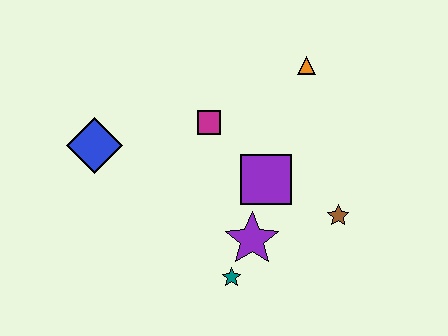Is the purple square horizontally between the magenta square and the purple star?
No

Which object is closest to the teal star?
The purple star is closest to the teal star.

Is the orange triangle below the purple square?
No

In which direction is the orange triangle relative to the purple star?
The orange triangle is above the purple star.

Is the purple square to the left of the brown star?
Yes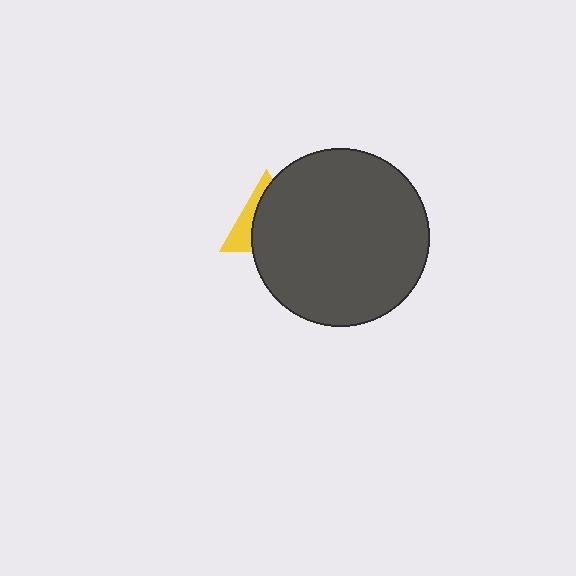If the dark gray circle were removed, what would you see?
You would see the complete yellow triangle.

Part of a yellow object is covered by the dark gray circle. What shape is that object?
It is a triangle.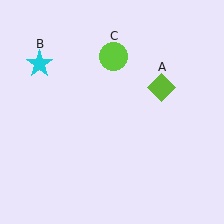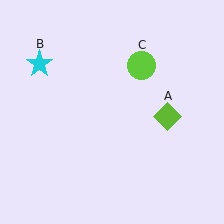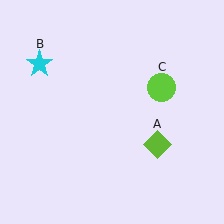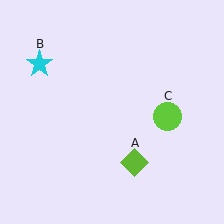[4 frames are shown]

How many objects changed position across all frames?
2 objects changed position: lime diamond (object A), lime circle (object C).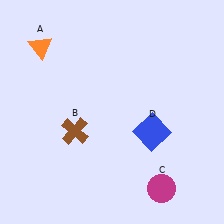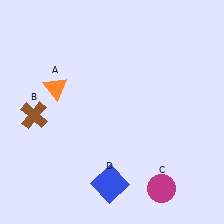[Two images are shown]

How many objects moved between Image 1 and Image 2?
3 objects moved between the two images.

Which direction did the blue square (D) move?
The blue square (D) moved down.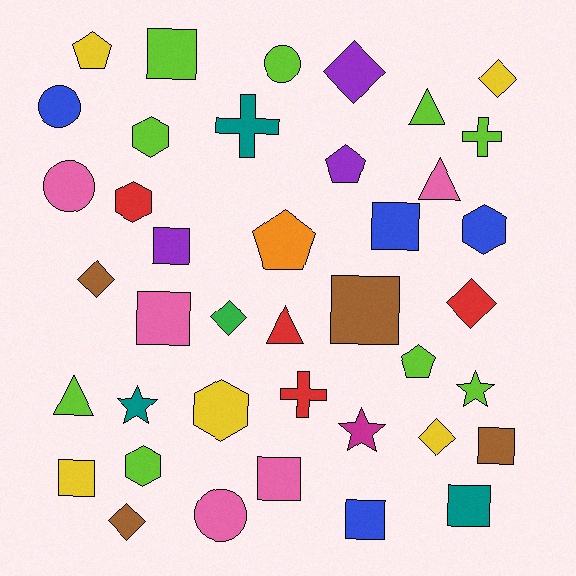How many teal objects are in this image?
There are 3 teal objects.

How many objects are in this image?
There are 40 objects.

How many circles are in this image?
There are 4 circles.